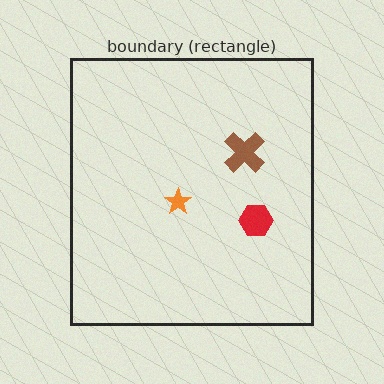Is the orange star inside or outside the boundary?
Inside.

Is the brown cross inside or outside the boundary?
Inside.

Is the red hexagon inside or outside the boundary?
Inside.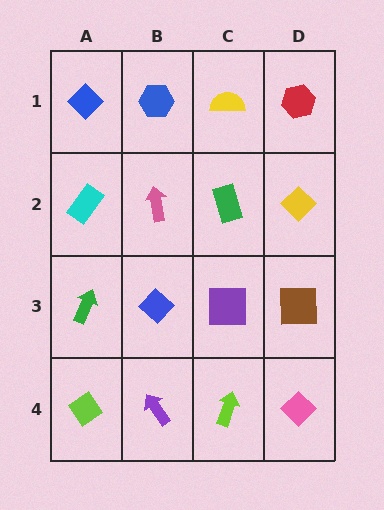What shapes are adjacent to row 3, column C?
A green rectangle (row 2, column C), a lime arrow (row 4, column C), a blue diamond (row 3, column B), a brown square (row 3, column D).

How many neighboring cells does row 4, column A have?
2.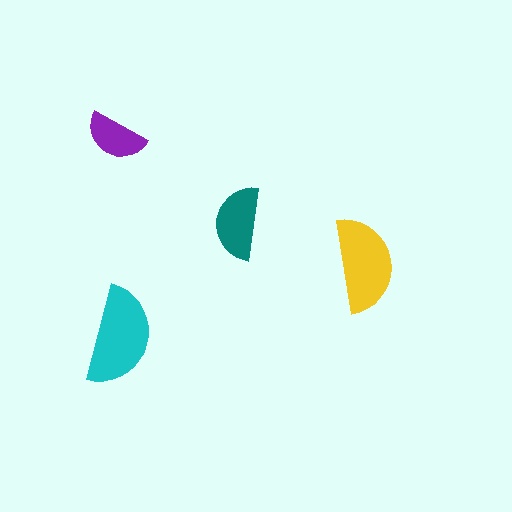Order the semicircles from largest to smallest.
the cyan one, the yellow one, the teal one, the purple one.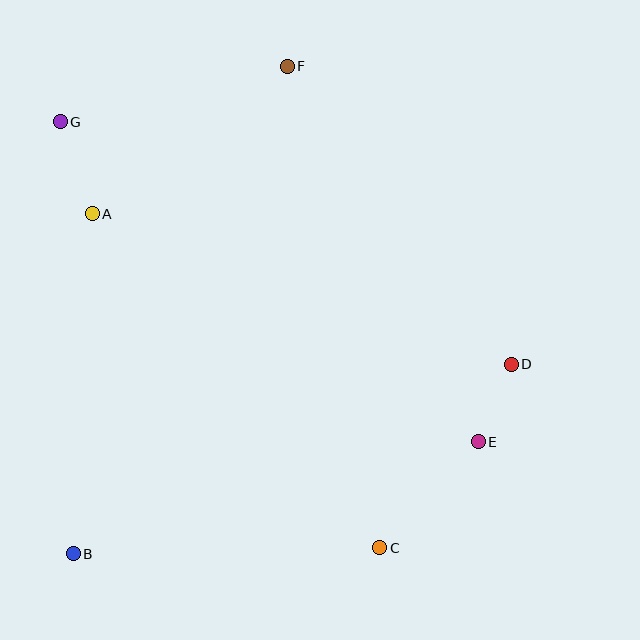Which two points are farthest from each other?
Points C and G are farthest from each other.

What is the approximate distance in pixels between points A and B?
The distance between A and B is approximately 341 pixels.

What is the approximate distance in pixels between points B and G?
The distance between B and G is approximately 432 pixels.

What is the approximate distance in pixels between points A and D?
The distance between A and D is approximately 445 pixels.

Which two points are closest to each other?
Points D and E are closest to each other.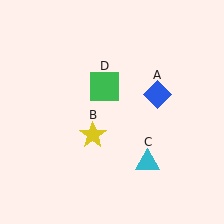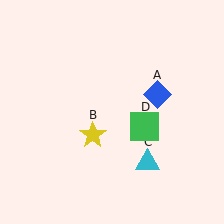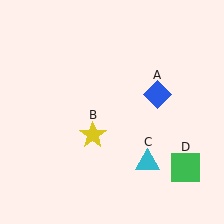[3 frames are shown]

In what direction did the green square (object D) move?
The green square (object D) moved down and to the right.